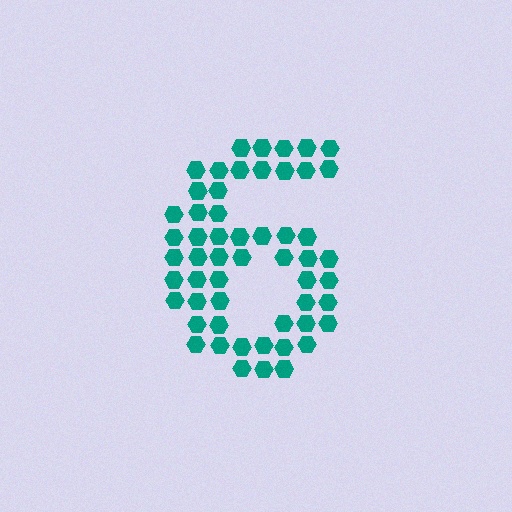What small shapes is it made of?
It is made of small hexagons.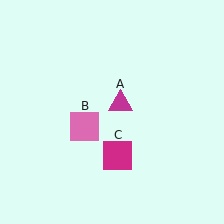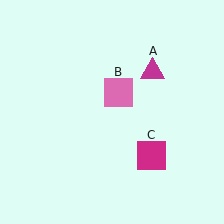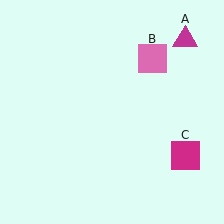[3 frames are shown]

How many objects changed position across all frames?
3 objects changed position: magenta triangle (object A), pink square (object B), magenta square (object C).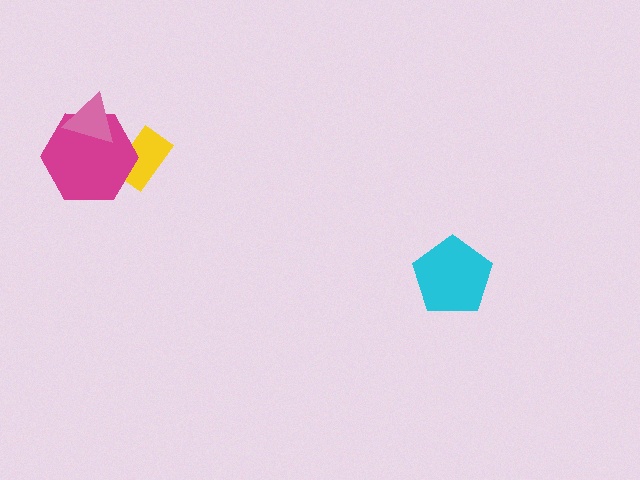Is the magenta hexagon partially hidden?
Yes, it is partially covered by another shape.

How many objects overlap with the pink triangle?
1 object overlaps with the pink triangle.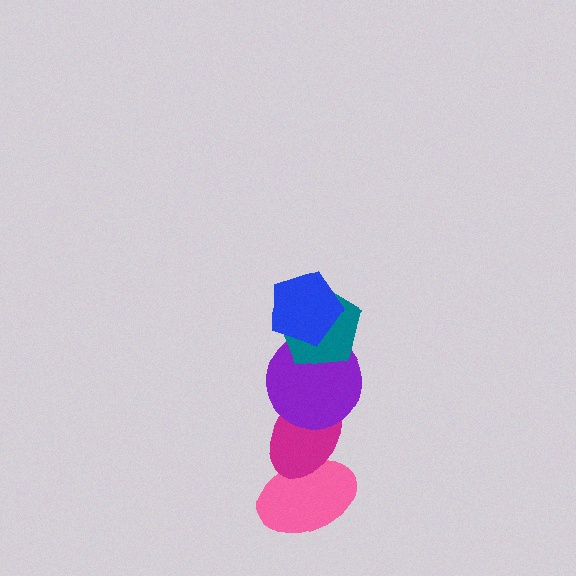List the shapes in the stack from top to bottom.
From top to bottom: the blue pentagon, the teal pentagon, the purple circle, the magenta ellipse, the pink ellipse.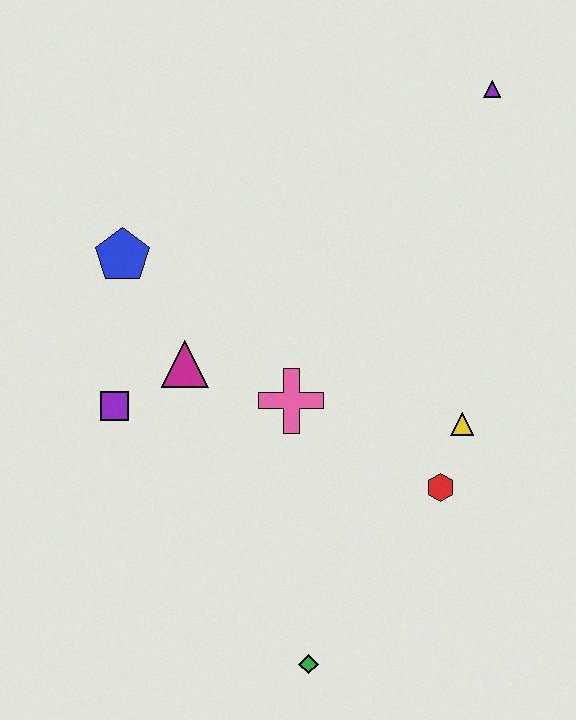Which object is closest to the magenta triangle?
The purple square is closest to the magenta triangle.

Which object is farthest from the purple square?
The purple triangle is farthest from the purple square.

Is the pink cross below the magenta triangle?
Yes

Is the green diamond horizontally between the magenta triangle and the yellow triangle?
Yes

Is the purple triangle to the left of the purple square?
No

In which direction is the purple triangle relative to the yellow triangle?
The purple triangle is above the yellow triangle.